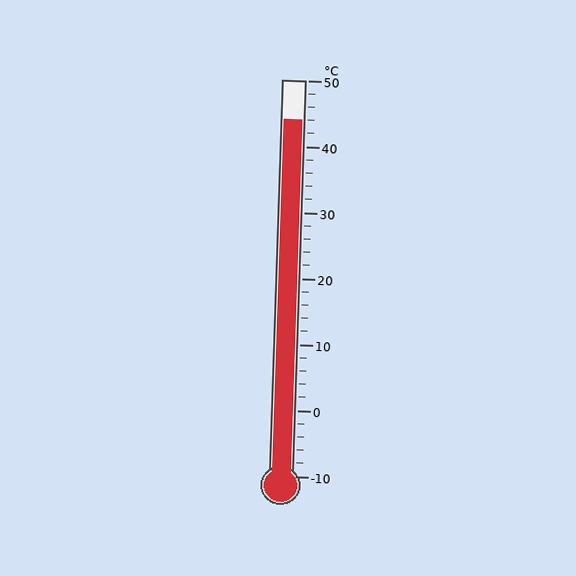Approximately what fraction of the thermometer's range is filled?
The thermometer is filled to approximately 90% of its range.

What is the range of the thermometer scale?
The thermometer scale ranges from -10°C to 50°C.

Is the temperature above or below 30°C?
The temperature is above 30°C.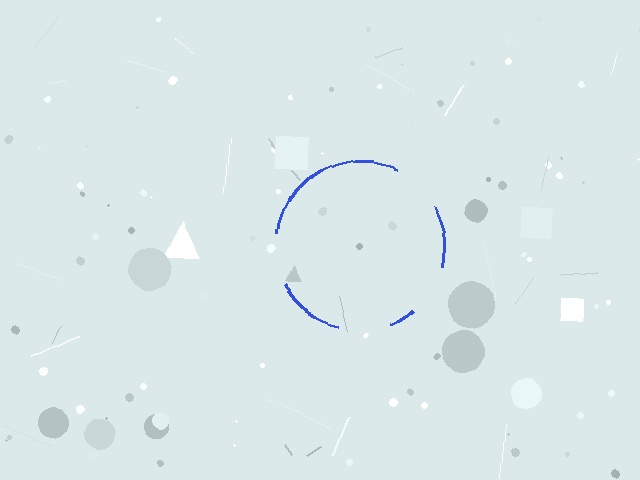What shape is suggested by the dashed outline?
The dashed outline suggests a circle.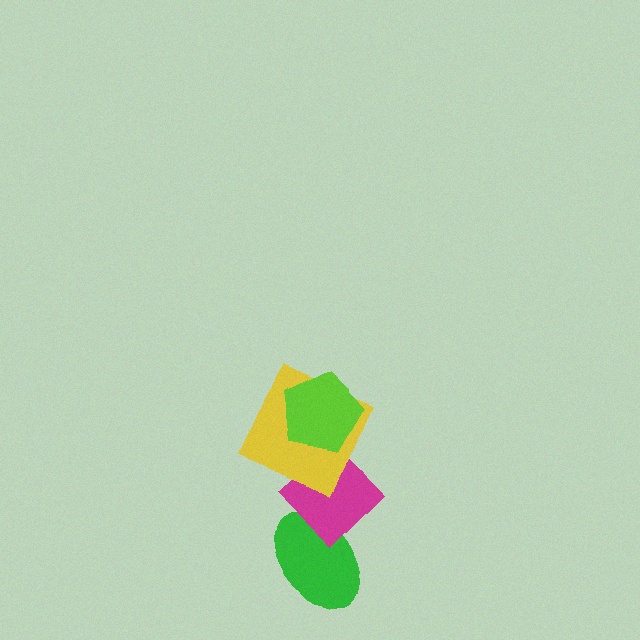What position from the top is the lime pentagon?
The lime pentagon is 1st from the top.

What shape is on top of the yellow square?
The lime pentagon is on top of the yellow square.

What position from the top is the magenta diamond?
The magenta diamond is 3rd from the top.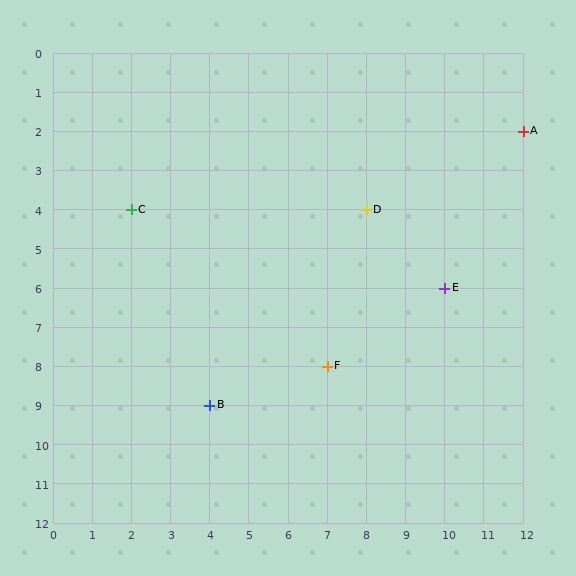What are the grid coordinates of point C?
Point C is at grid coordinates (2, 4).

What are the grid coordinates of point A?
Point A is at grid coordinates (12, 2).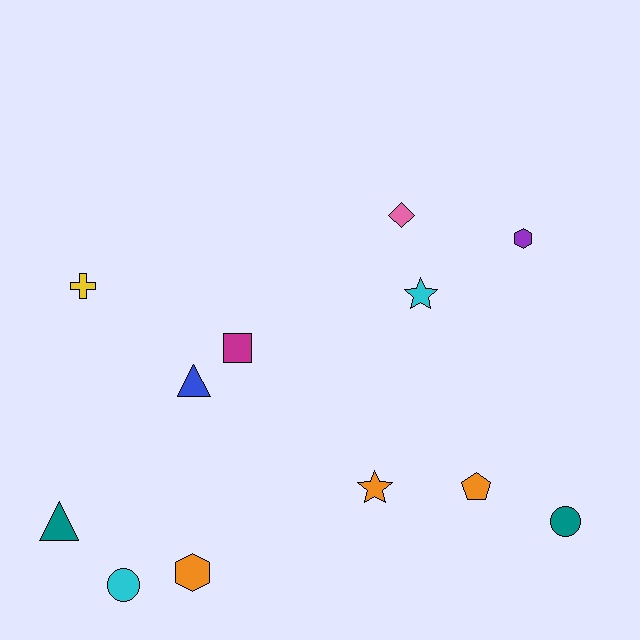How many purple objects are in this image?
There is 1 purple object.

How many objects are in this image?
There are 12 objects.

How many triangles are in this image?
There are 2 triangles.